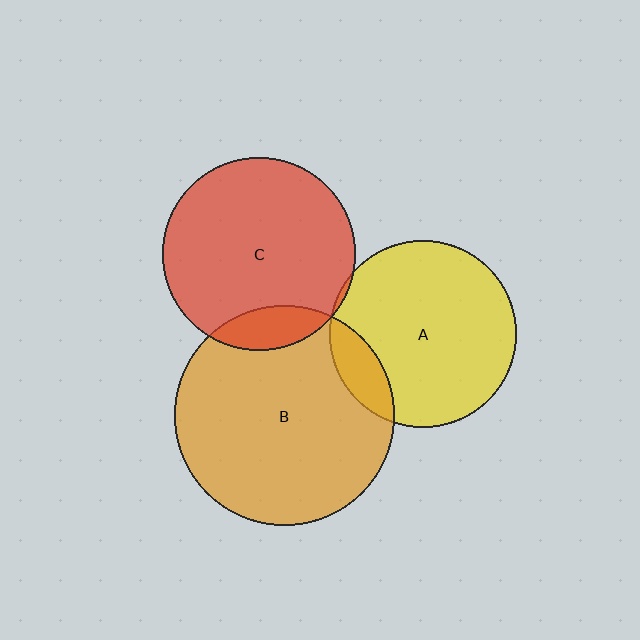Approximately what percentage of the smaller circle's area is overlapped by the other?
Approximately 15%.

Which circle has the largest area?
Circle B (orange).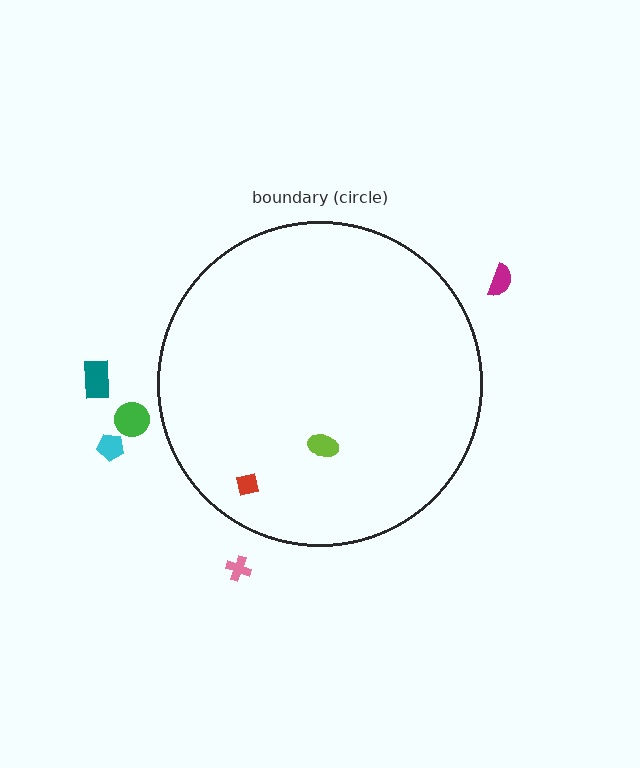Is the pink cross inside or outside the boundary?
Outside.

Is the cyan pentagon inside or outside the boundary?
Outside.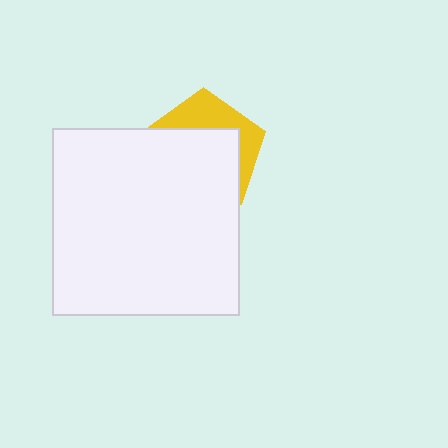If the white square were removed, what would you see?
You would see the complete yellow pentagon.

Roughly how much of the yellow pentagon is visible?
A small part of it is visible (roughly 34%).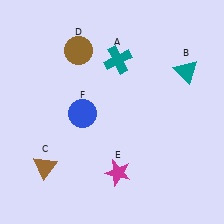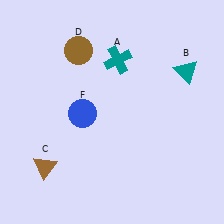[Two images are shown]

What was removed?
The magenta star (E) was removed in Image 2.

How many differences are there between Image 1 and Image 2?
There is 1 difference between the two images.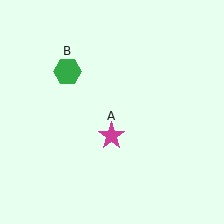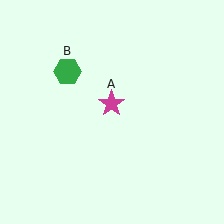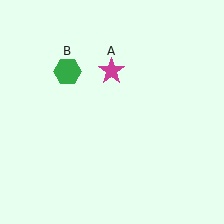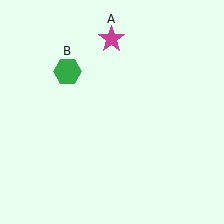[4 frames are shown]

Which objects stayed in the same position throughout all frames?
Green hexagon (object B) remained stationary.